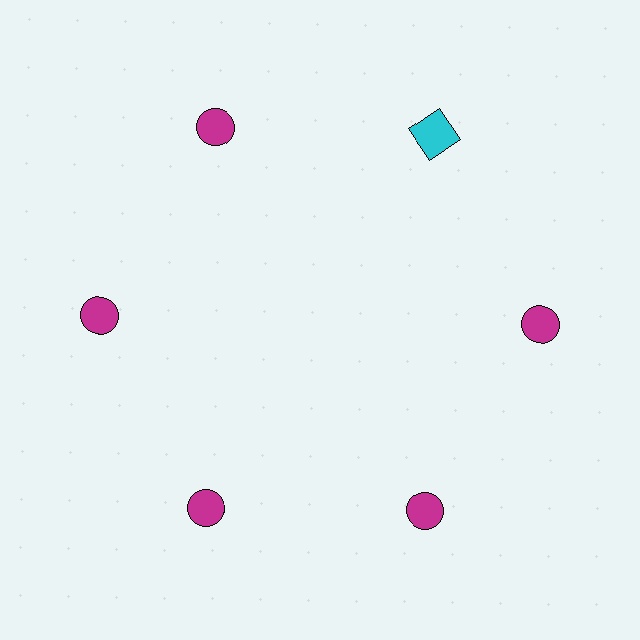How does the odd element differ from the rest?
It differs in both color (cyan instead of magenta) and shape (square instead of circle).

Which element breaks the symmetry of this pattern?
The cyan square at roughly the 1 o'clock position breaks the symmetry. All other shapes are magenta circles.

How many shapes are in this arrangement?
There are 6 shapes arranged in a ring pattern.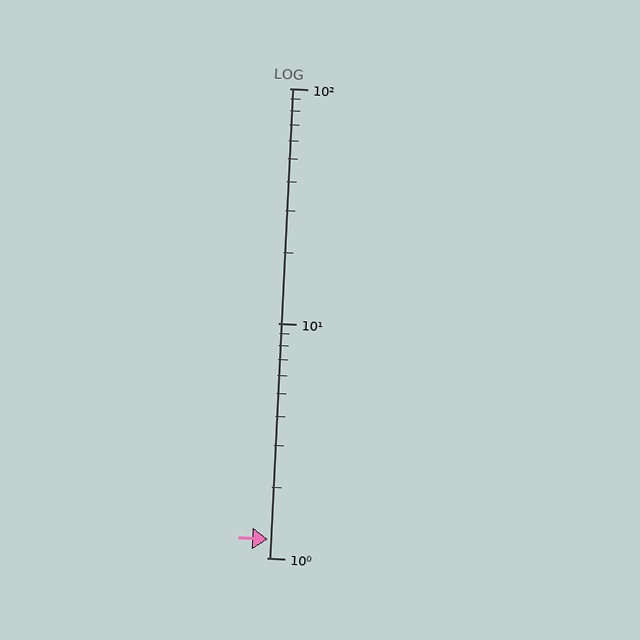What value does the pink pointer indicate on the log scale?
The pointer indicates approximately 1.2.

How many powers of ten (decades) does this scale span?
The scale spans 2 decades, from 1 to 100.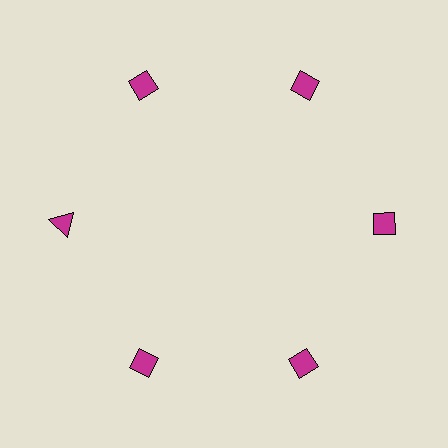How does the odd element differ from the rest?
It has a different shape: triangle instead of diamond.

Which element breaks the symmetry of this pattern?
The magenta triangle at roughly the 9 o'clock position breaks the symmetry. All other shapes are magenta diamonds.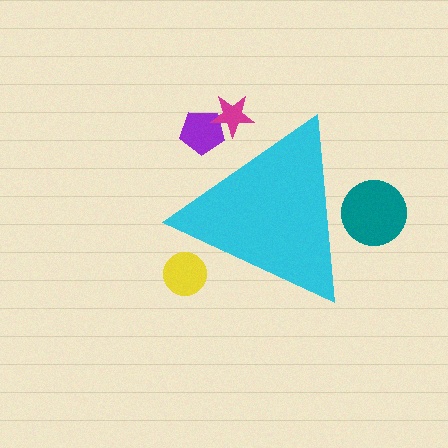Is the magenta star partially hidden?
Yes, the magenta star is partially hidden behind the cyan triangle.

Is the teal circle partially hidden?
Yes, the teal circle is partially hidden behind the cyan triangle.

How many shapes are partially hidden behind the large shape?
4 shapes are partially hidden.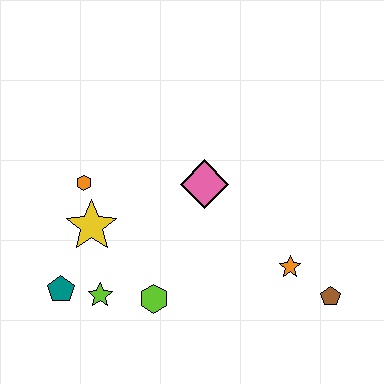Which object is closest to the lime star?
The teal pentagon is closest to the lime star.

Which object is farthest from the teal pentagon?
The brown pentagon is farthest from the teal pentagon.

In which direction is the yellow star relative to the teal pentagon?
The yellow star is above the teal pentagon.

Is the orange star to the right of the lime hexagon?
Yes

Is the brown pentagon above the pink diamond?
No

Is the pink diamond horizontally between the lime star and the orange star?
Yes